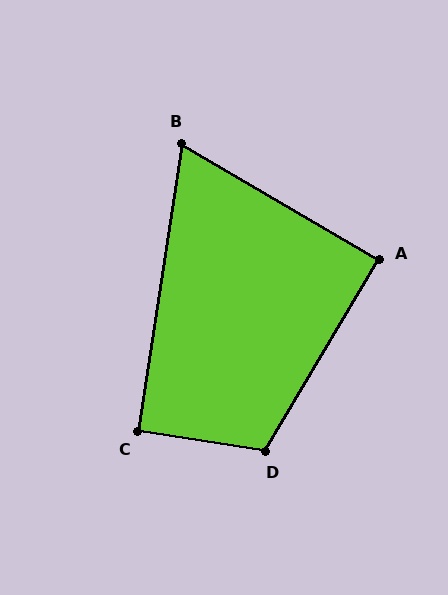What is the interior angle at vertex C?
Approximately 90 degrees (approximately right).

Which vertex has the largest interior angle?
D, at approximately 112 degrees.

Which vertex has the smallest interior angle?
B, at approximately 68 degrees.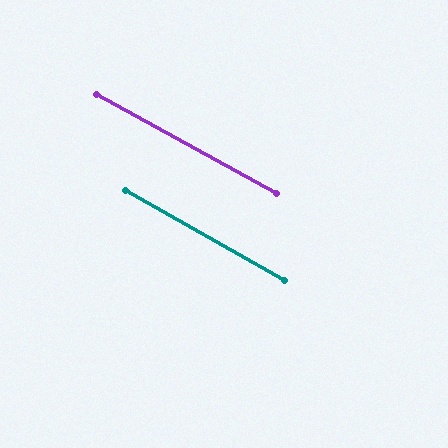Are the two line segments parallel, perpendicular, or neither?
Parallel — their directions differ by only 0.6°.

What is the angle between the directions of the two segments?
Approximately 1 degree.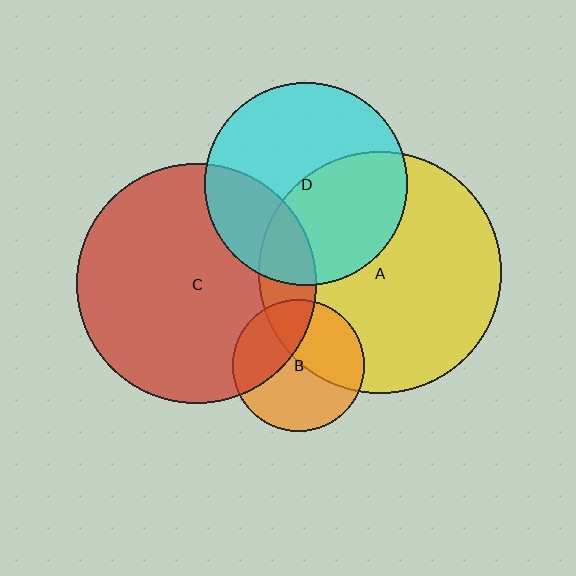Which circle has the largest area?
Circle A (yellow).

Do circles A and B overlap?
Yes.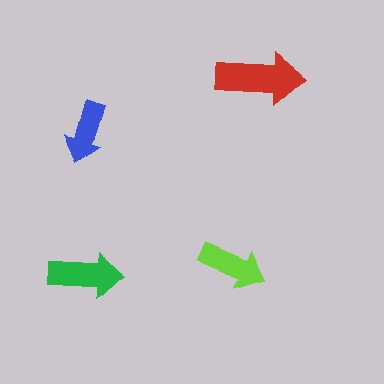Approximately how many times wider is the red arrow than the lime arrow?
About 1.5 times wider.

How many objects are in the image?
There are 4 objects in the image.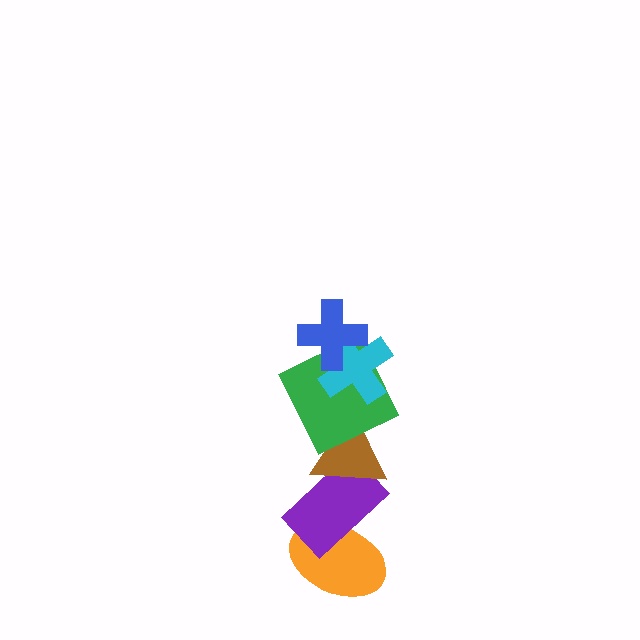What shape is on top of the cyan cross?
The blue cross is on top of the cyan cross.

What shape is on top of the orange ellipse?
The purple rectangle is on top of the orange ellipse.